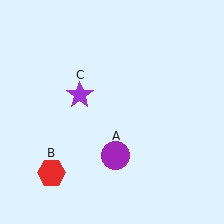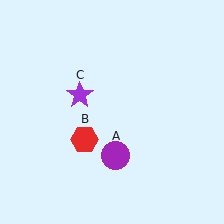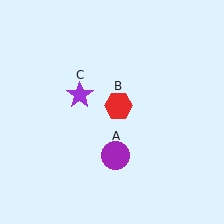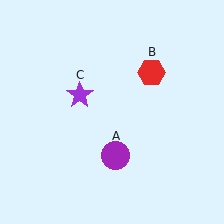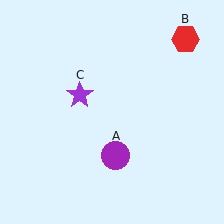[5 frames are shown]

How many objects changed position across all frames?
1 object changed position: red hexagon (object B).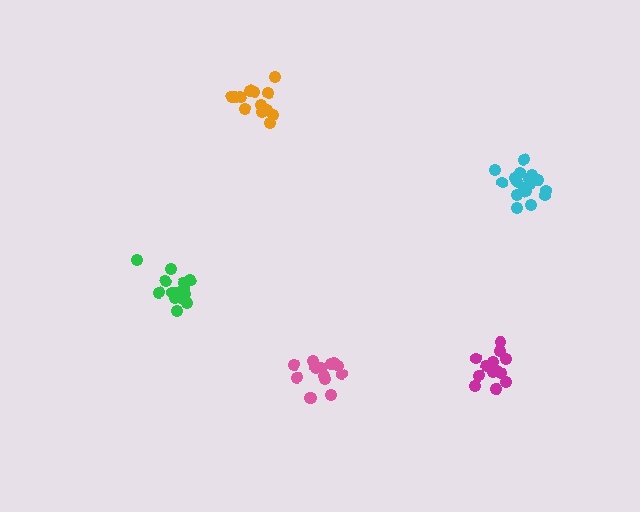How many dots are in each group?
Group 1: 19 dots, Group 2: 14 dots, Group 3: 14 dots, Group 4: 14 dots, Group 5: 16 dots (77 total).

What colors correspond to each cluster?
The clusters are colored: cyan, magenta, orange, pink, green.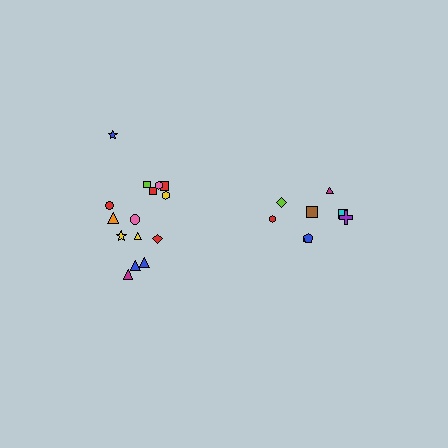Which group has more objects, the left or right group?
The left group.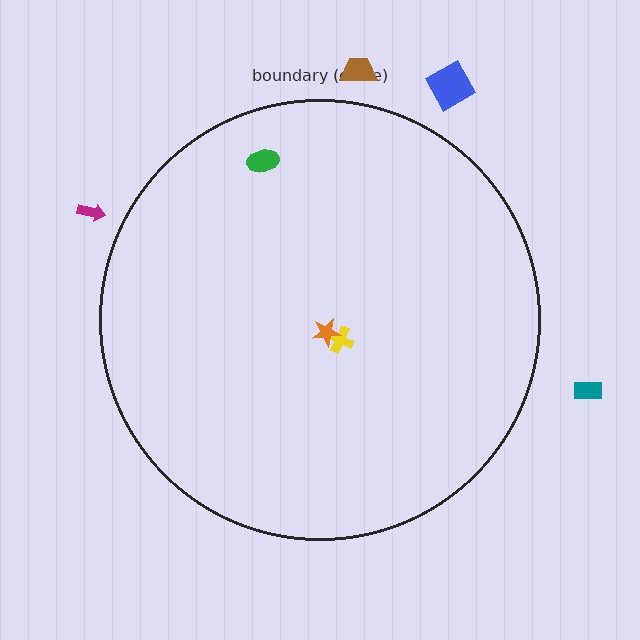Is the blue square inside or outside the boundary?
Outside.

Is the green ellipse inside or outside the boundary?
Inside.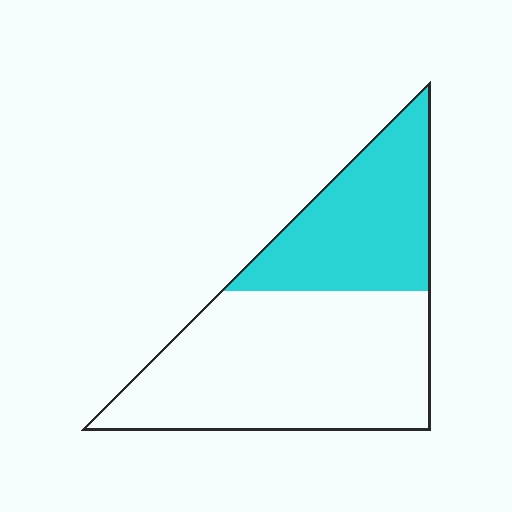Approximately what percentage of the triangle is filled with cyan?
Approximately 35%.